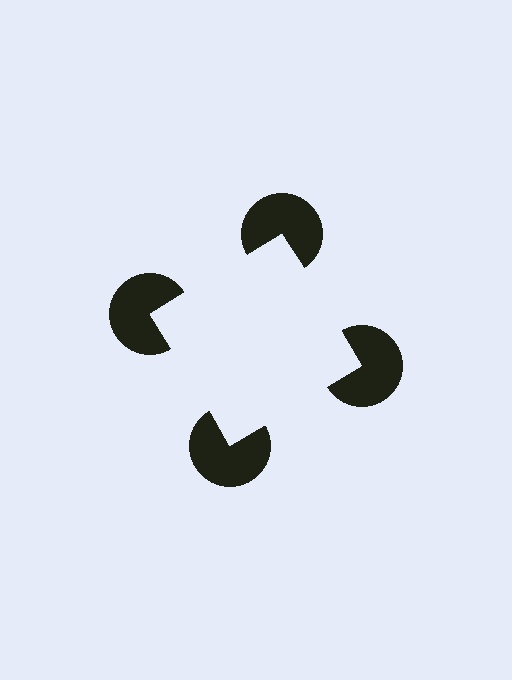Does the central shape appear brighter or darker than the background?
It typically appears slightly brighter than the background, even though no actual brightness change is drawn.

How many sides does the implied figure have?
4 sides.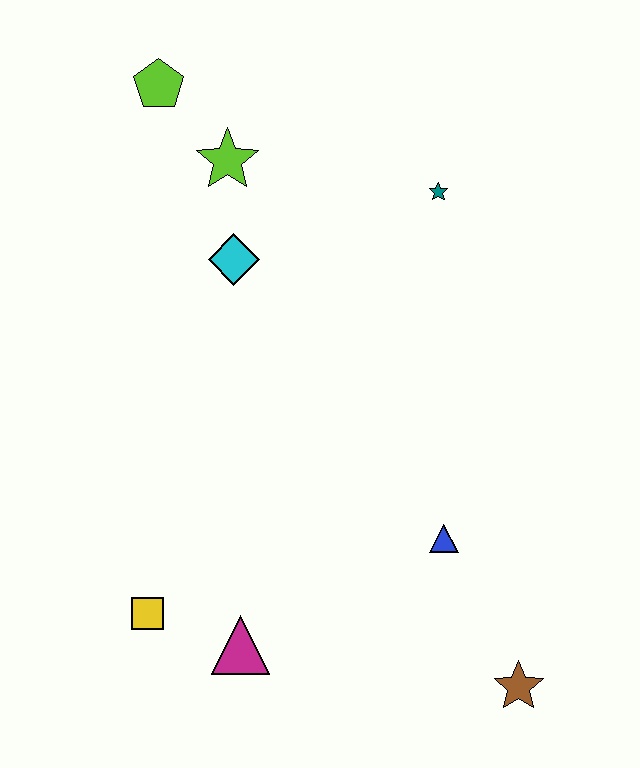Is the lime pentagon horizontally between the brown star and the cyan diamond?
No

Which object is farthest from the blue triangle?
The lime pentagon is farthest from the blue triangle.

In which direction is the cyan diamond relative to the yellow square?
The cyan diamond is above the yellow square.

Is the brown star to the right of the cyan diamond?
Yes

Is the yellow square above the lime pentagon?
No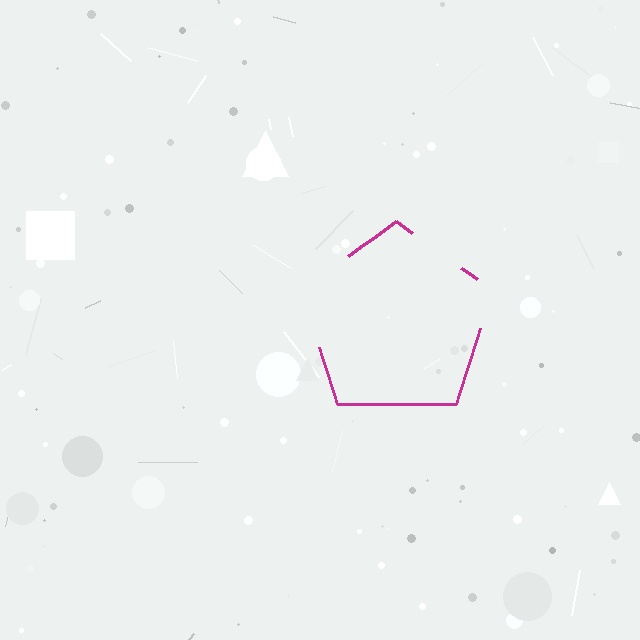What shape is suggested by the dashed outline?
The dashed outline suggests a pentagon.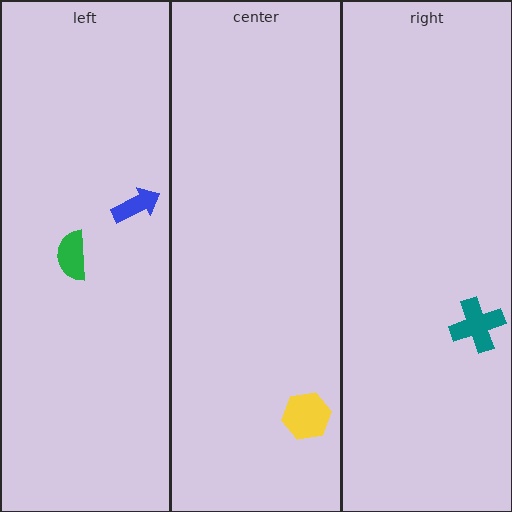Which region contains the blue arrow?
The left region.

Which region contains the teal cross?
The right region.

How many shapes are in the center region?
1.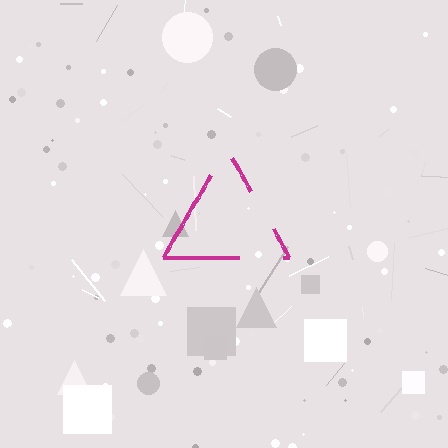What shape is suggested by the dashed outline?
The dashed outline suggests a triangle.